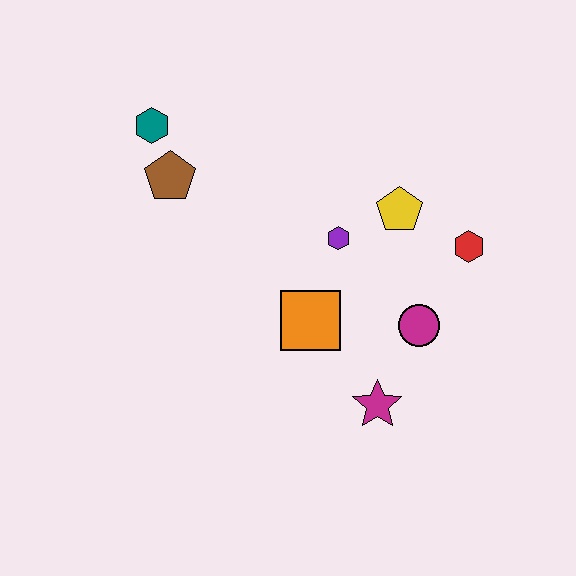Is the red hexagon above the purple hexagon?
No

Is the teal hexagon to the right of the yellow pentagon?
No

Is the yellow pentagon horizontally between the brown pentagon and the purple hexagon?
No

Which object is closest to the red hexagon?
The yellow pentagon is closest to the red hexagon.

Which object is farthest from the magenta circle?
The teal hexagon is farthest from the magenta circle.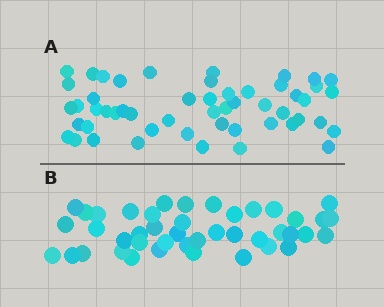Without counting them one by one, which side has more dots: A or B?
Region A (the top region) has more dots.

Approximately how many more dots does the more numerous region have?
Region A has roughly 8 or so more dots than region B.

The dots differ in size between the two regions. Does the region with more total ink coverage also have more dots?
No. Region B has more total ink coverage because its dots are larger, but region A actually contains more individual dots. Total area can be misleading — the number of items is what matters here.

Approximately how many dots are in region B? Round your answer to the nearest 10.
About 40 dots. (The exact count is 43, which rounds to 40.)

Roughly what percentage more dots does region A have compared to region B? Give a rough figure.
About 20% more.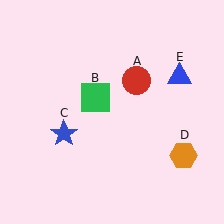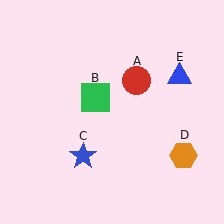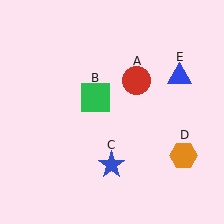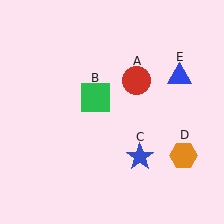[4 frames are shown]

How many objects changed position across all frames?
1 object changed position: blue star (object C).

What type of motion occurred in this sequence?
The blue star (object C) rotated counterclockwise around the center of the scene.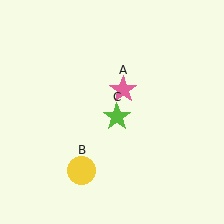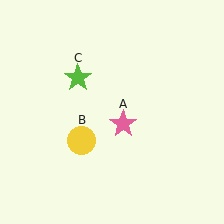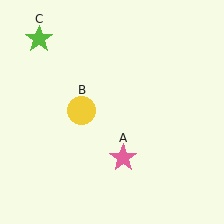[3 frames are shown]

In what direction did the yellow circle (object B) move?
The yellow circle (object B) moved up.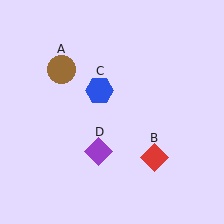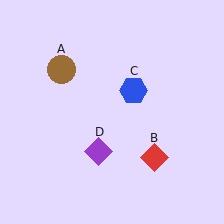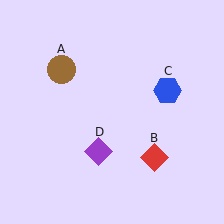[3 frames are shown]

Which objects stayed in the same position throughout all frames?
Brown circle (object A) and red diamond (object B) and purple diamond (object D) remained stationary.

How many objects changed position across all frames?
1 object changed position: blue hexagon (object C).